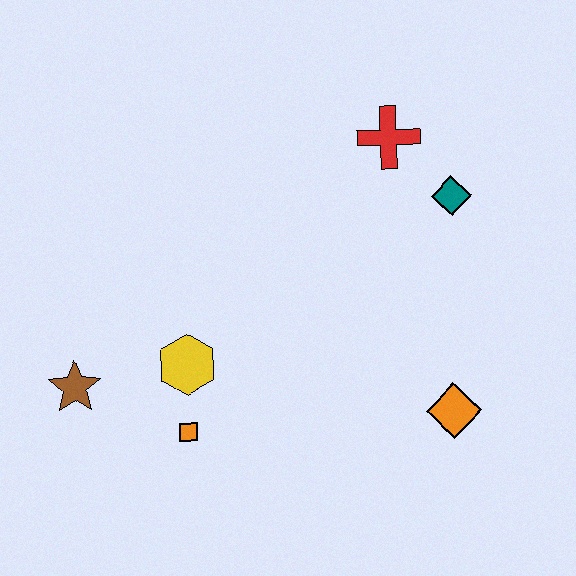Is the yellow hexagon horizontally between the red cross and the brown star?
Yes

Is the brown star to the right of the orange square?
No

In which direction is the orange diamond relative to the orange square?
The orange diamond is to the right of the orange square.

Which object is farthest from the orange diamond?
The brown star is farthest from the orange diamond.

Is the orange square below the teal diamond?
Yes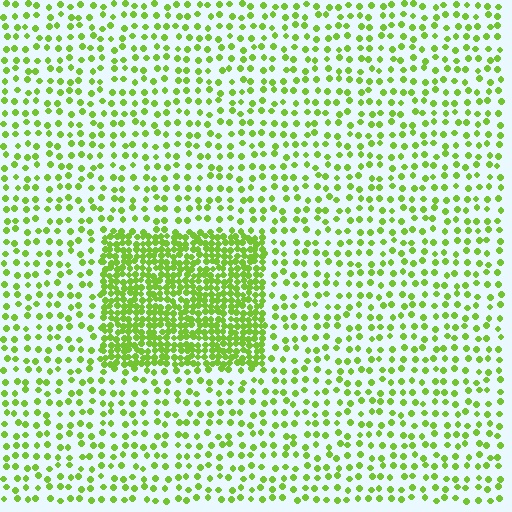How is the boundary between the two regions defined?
The boundary is defined by a change in element density (approximately 2.9x ratio). All elements are the same color, size, and shape.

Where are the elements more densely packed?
The elements are more densely packed inside the rectangle boundary.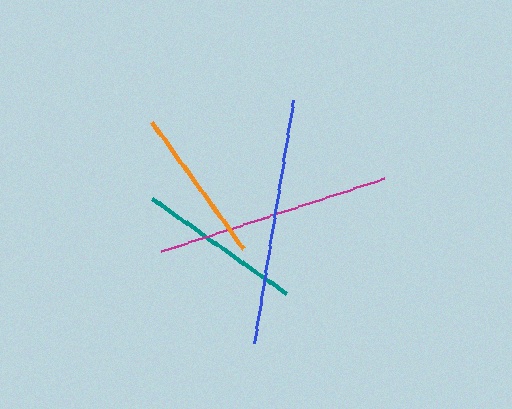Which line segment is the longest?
The blue line is the longest at approximately 247 pixels.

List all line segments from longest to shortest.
From longest to shortest: blue, magenta, teal, orange.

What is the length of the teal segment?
The teal segment is approximately 165 pixels long.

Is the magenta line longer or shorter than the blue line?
The blue line is longer than the magenta line.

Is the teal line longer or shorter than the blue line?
The blue line is longer than the teal line.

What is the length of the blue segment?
The blue segment is approximately 247 pixels long.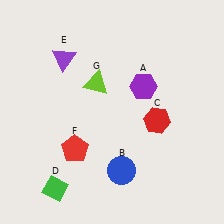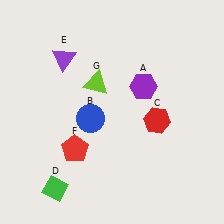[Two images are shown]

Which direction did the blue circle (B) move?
The blue circle (B) moved up.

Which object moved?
The blue circle (B) moved up.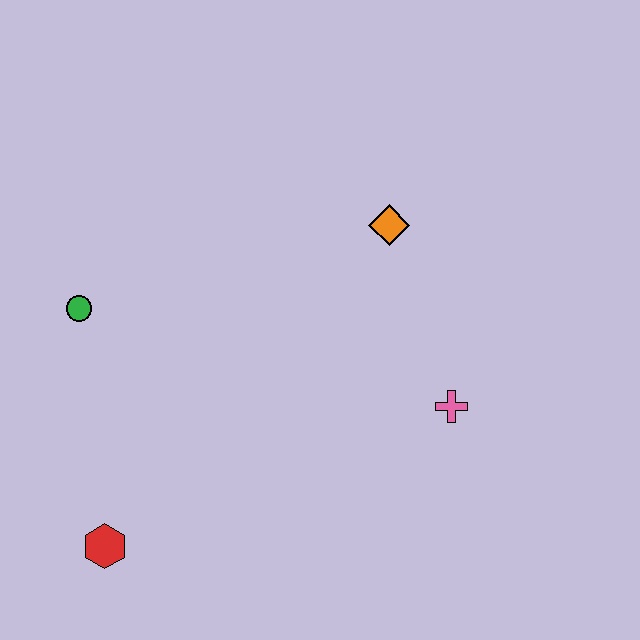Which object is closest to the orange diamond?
The pink cross is closest to the orange diamond.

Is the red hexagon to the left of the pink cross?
Yes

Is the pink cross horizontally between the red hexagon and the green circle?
No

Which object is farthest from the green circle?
The pink cross is farthest from the green circle.